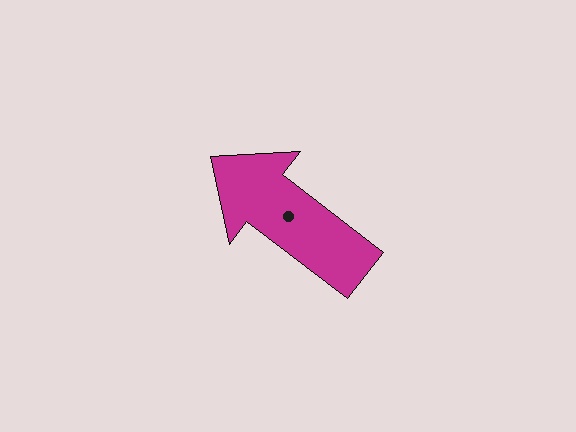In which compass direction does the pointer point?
Northwest.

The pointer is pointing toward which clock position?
Roughly 10 o'clock.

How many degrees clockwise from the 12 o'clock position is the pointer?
Approximately 308 degrees.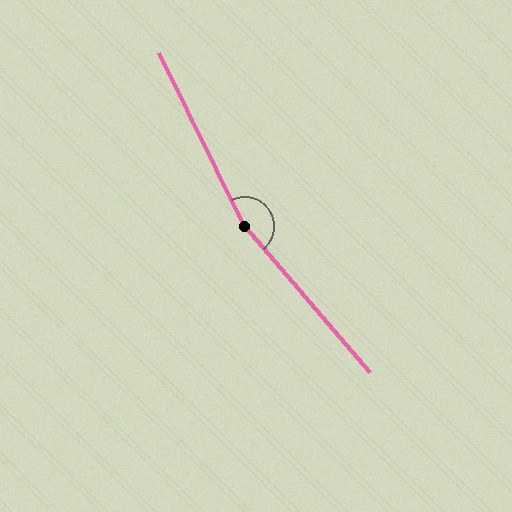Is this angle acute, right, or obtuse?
It is obtuse.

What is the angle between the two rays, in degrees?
Approximately 166 degrees.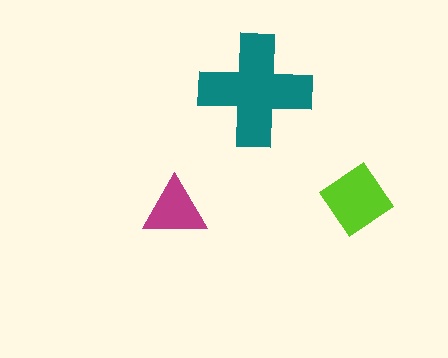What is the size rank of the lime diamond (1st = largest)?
2nd.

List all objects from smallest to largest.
The magenta triangle, the lime diamond, the teal cross.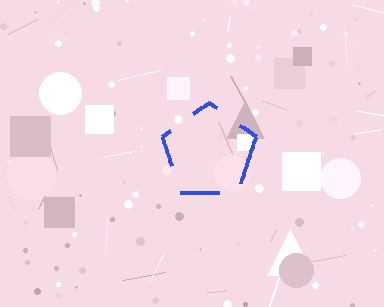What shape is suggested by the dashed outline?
The dashed outline suggests a pentagon.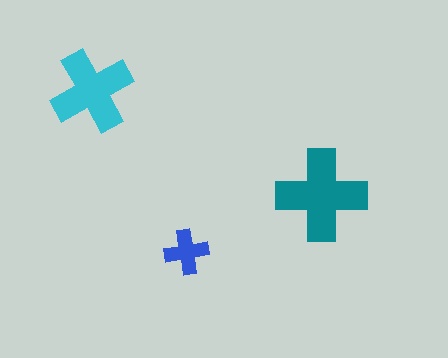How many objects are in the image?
There are 3 objects in the image.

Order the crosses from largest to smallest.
the teal one, the cyan one, the blue one.